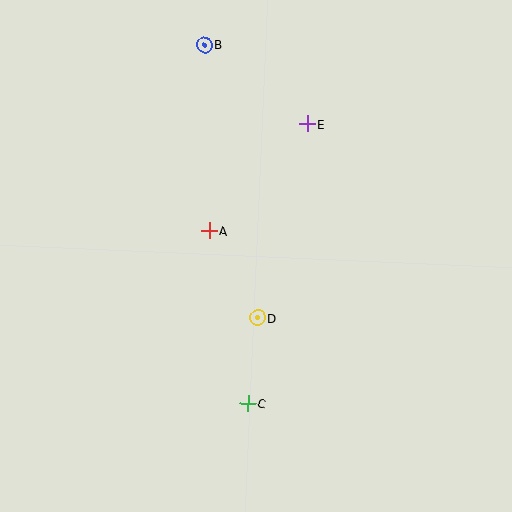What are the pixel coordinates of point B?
Point B is at (204, 45).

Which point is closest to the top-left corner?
Point B is closest to the top-left corner.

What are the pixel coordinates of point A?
Point A is at (209, 231).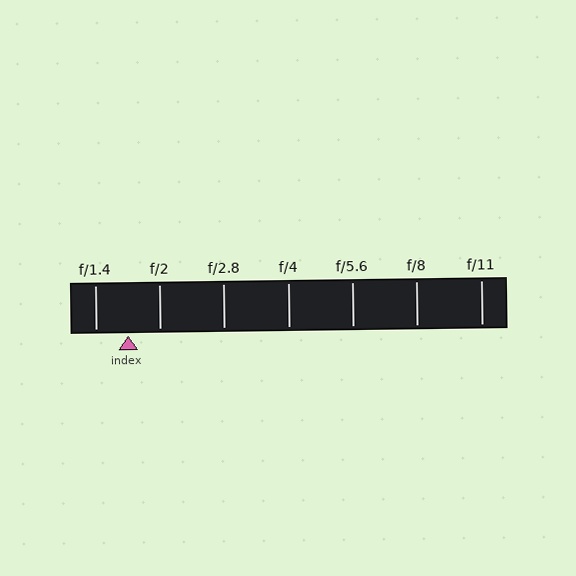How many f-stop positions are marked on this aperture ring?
There are 7 f-stop positions marked.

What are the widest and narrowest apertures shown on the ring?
The widest aperture shown is f/1.4 and the narrowest is f/11.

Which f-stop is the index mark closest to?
The index mark is closest to f/2.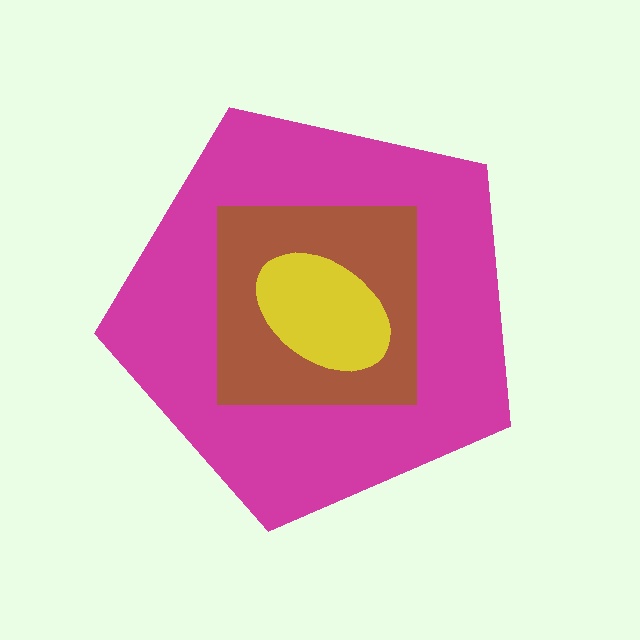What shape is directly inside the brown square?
The yellow ellipse.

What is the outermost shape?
The magenta pentagon.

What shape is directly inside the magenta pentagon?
The brown square.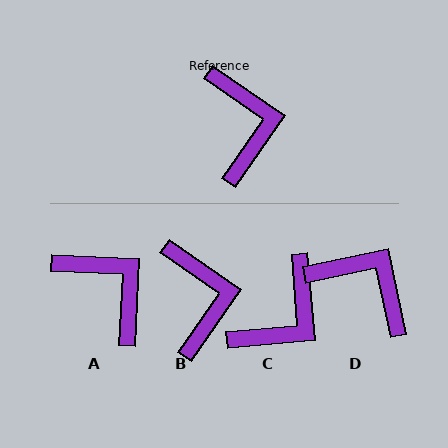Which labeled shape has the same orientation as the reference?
B.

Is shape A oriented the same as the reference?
No, it is off by about 32 degrees.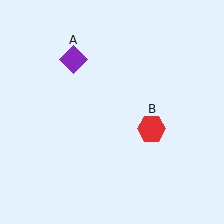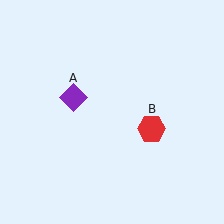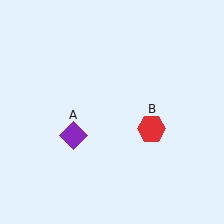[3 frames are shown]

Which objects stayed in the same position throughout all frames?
Red hexagon (object B) remained stationary.